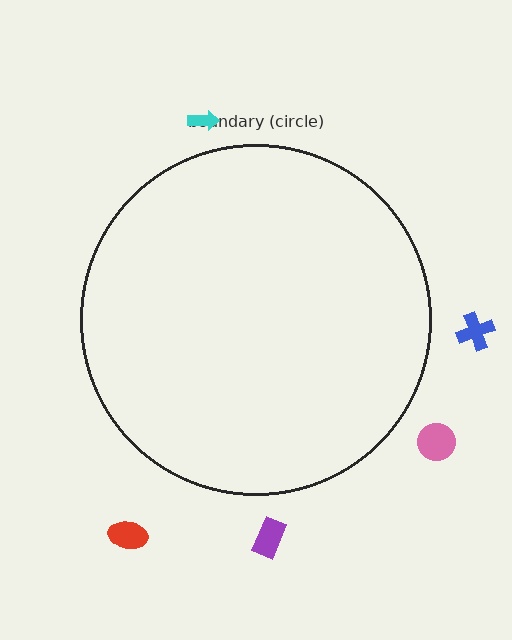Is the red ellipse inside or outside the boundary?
Outside.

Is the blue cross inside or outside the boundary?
Outside.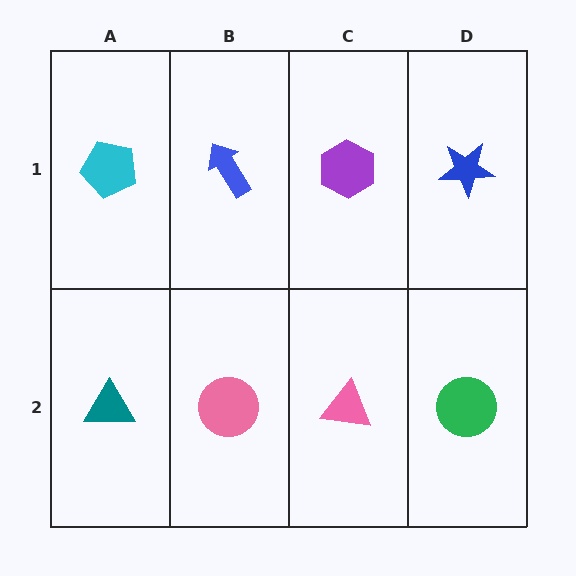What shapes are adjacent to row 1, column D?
A green circle (row 2, column D), a purple hexagon (row 1, column C).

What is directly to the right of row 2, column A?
A pink circle.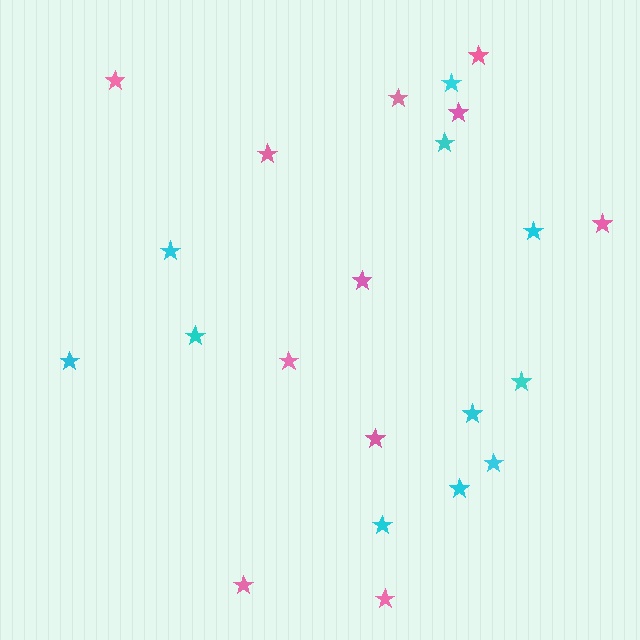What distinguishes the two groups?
There are 2 groups: one group of cyan stars (11) and one group of pink stars (11).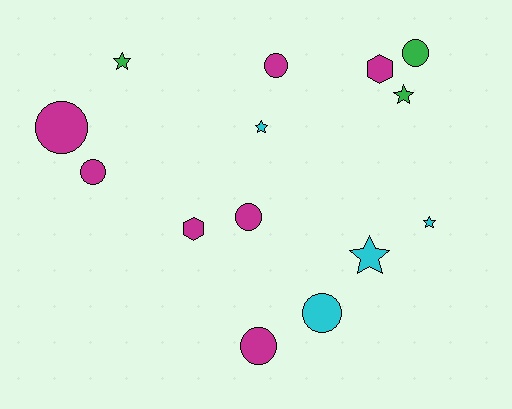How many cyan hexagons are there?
There are no cyan hexagons.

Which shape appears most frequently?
Circle, with 7 objects.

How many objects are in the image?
There are 14 objects.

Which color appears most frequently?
Magenta, with 7 objects.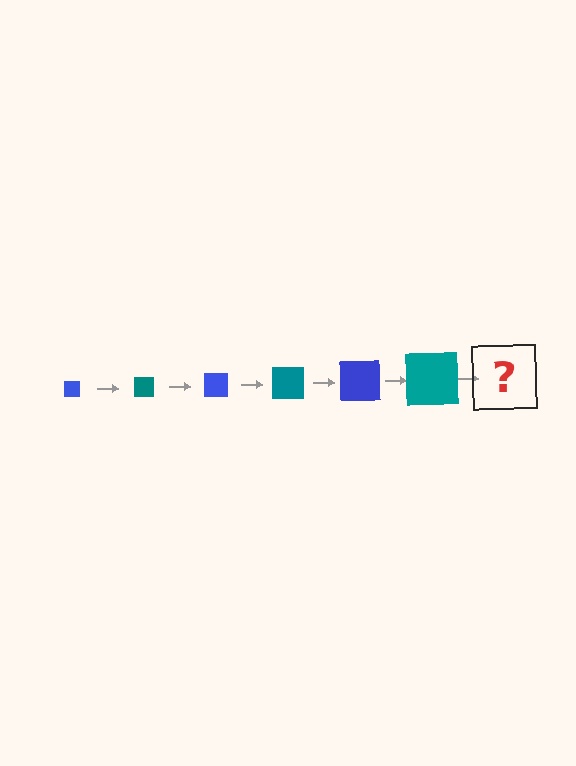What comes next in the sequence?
The next element should be a blue square, larger than the previous one.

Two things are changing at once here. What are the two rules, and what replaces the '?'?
The two rules are that the square grows larger each step and the color cycles through blue and teal. The '?' should be a blue square, larger than the previous one.